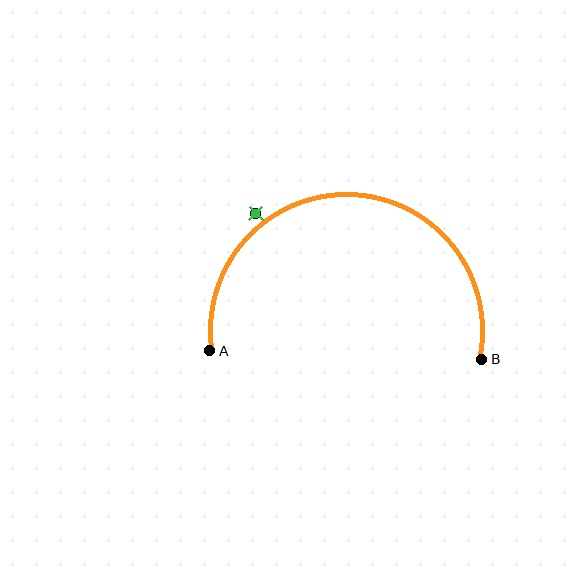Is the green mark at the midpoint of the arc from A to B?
No — the green mark does not lie on the arc at all. It sits slightly outside the curve.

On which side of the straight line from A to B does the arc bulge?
The arc bulges above the straight line connecting A and B.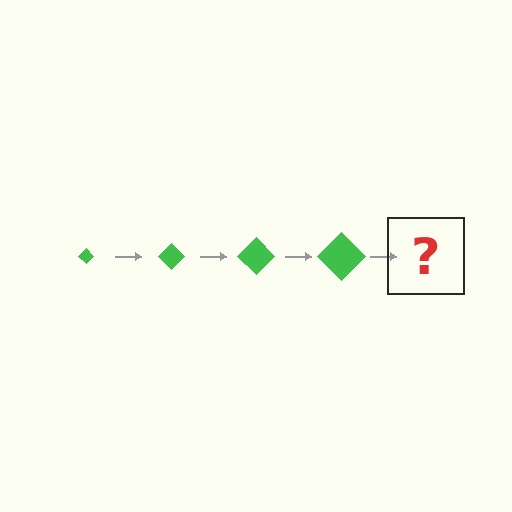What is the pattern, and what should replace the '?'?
The pattern is that the diamond gets progressively larger each step. The '?' should be a green diamond, larger than the previous one.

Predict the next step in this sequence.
The next step is a green diamond, larger than the previous one.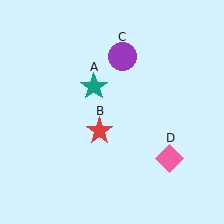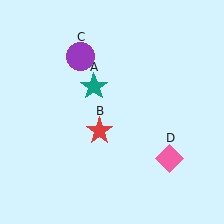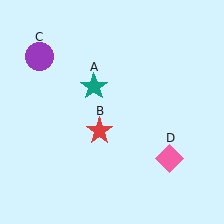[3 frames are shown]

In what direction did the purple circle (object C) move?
The purple circle (object C) moved left.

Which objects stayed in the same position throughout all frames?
Teal star (object A) and red star (object B) and pink diamond (object D) remained stationary.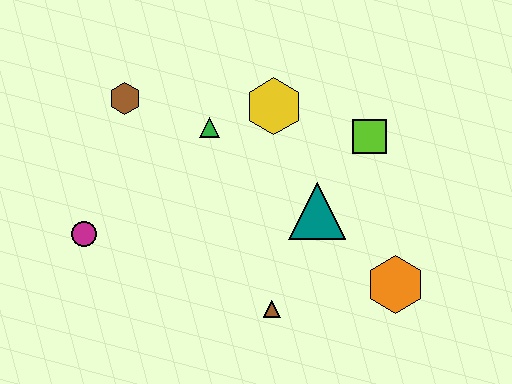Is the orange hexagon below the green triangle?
Yes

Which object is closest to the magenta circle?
The brown hexagon is closest to the magenta circle.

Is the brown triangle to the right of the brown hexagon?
Yes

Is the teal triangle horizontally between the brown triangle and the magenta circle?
No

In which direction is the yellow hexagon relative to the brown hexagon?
The yellow hexagon is to the right of the brown hexagon.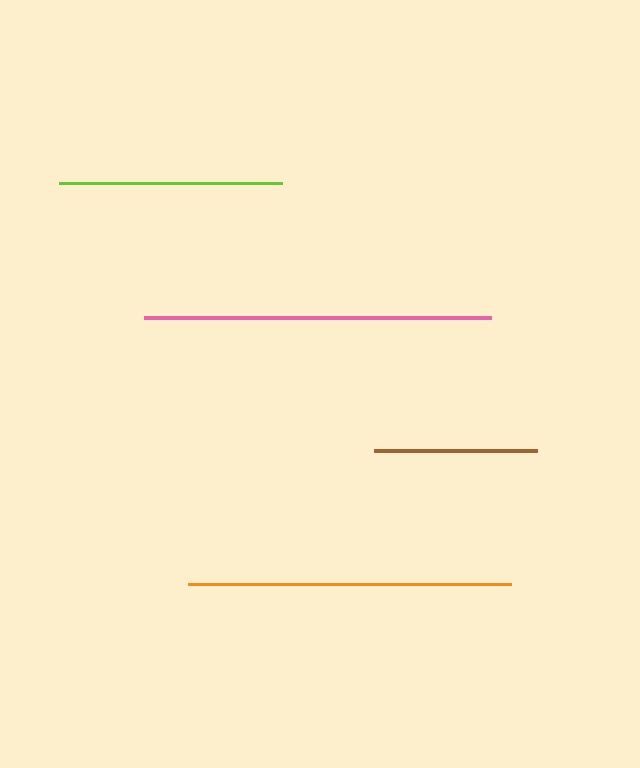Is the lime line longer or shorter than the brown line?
The lime line is longer than the brown line.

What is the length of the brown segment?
The brown segment is approximately 163 pixels long.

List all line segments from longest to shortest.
From longest to shortest: pink, orange, lime, brown.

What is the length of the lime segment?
The lime segment is approximately 224 pixels long.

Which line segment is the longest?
The pink line is the longest at approximately 347 pixels.